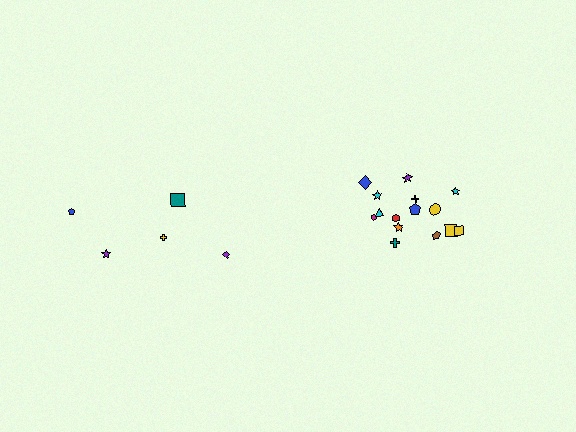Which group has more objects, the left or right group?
The right group.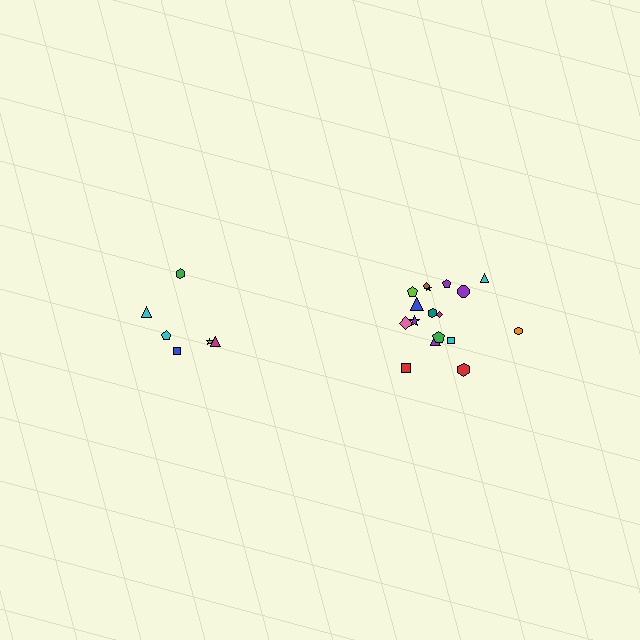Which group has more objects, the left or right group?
The right group.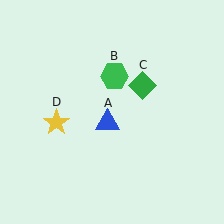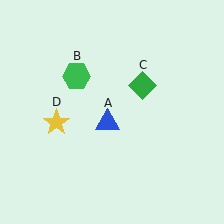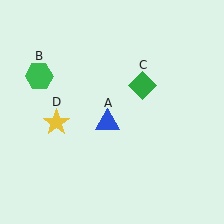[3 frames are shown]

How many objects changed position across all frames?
1 object changed position: green hexagon (object B).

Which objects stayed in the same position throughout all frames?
Blue triangle (object A) and green diamond (object C) and yellow star (object D) remained stationary.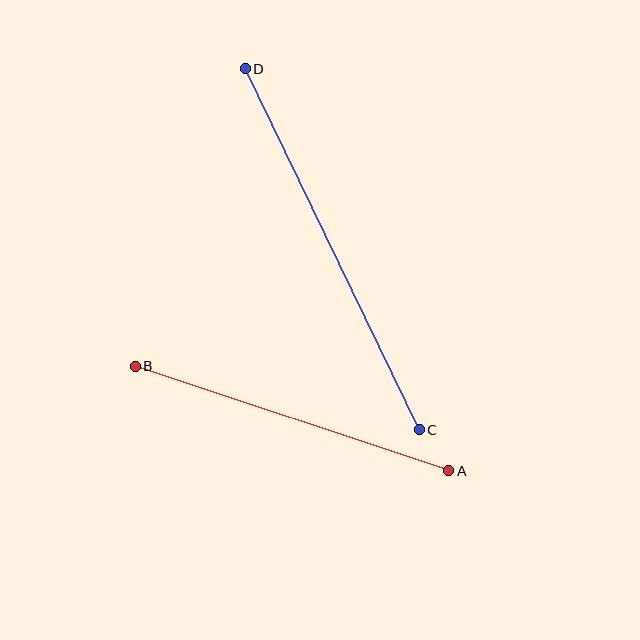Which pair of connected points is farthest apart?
Points C and D are farthest apart.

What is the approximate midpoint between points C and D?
The midpoint is at approximately (332, 249) pixels.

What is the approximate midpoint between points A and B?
The midpoint is at approximately (292, 418) pixels.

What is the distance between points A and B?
The distance is approximately 330 pixels.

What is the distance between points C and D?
The distance is approximately 401 pixels.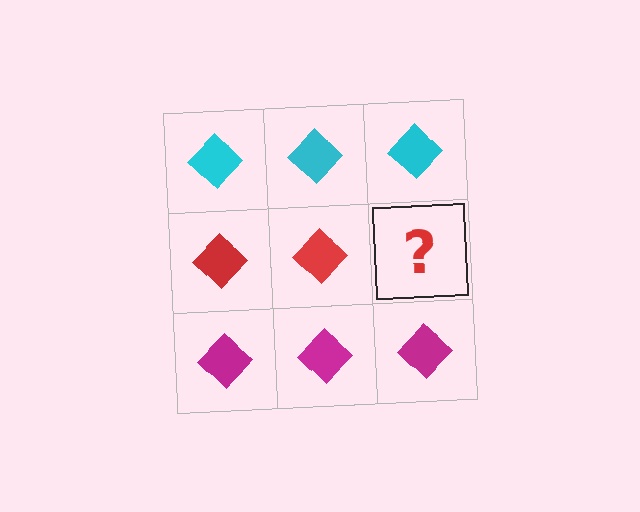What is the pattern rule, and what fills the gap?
The rule is that each row has a consistent color. The gap should be filled with a red diamond.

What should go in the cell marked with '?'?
The missing cell should contain a red diamond.